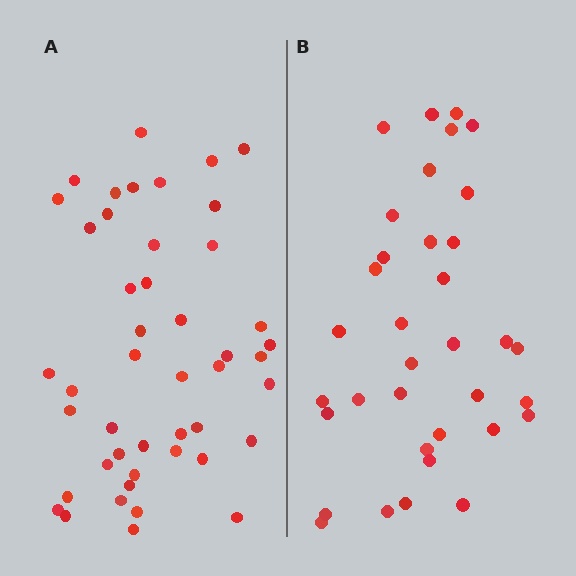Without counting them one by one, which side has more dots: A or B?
Region A (the left region) has more dots.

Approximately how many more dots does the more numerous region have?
Region A has roughly 12 or so more dots than region B.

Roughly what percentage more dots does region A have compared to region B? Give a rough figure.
About 30% more.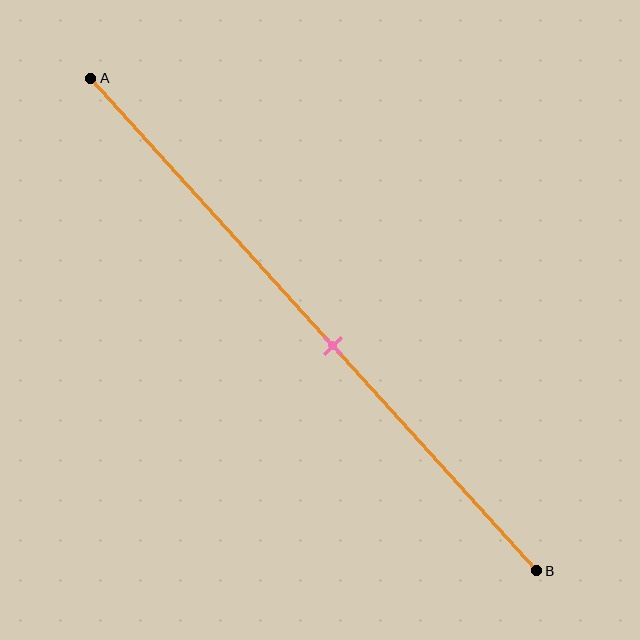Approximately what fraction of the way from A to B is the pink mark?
The pink mark is approximately 55% of the way from A to B.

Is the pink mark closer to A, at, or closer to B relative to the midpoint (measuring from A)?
The pink mark is closer to point B than the midpoint of segment AB.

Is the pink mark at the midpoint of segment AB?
No, the mark is at about 55% from A, not at the 50% midpoint.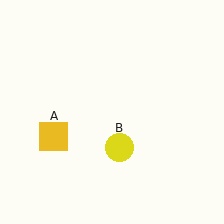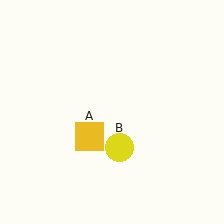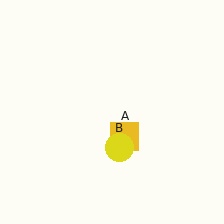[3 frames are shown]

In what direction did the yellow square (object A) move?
The yellow square (object A) moved right.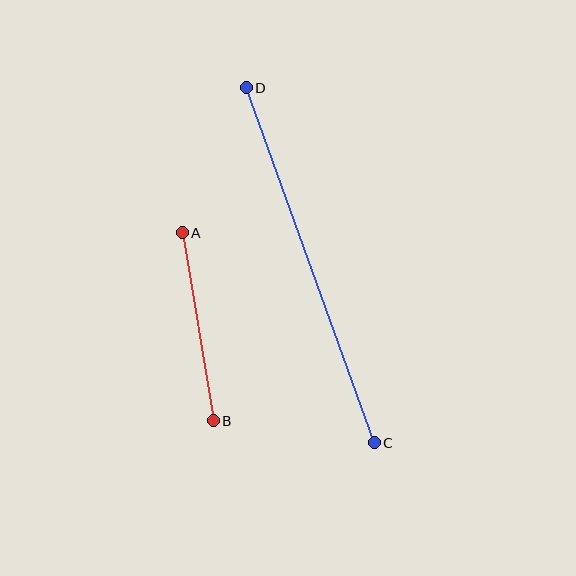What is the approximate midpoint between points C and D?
The midpoint is at approximately (310, 265) pixels.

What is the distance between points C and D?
The distance is approximately 378 pixels.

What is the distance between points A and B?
The distance is approximately 190 pixels.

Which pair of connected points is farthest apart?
Points C and D are farthest apart.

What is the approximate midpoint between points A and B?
The midpoint is at approximately (198, 327) pixels.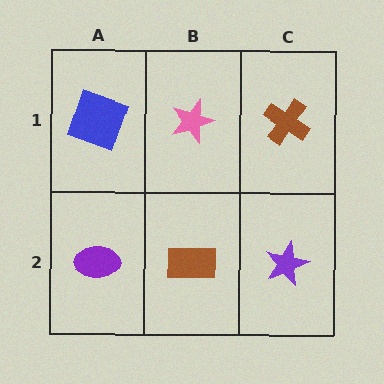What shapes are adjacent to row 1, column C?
A purple star (row 2, column C), a pink star (row 1, column B).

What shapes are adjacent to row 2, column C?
A brown cross (row 1, column C), a brown rectangle (row 2, column B).